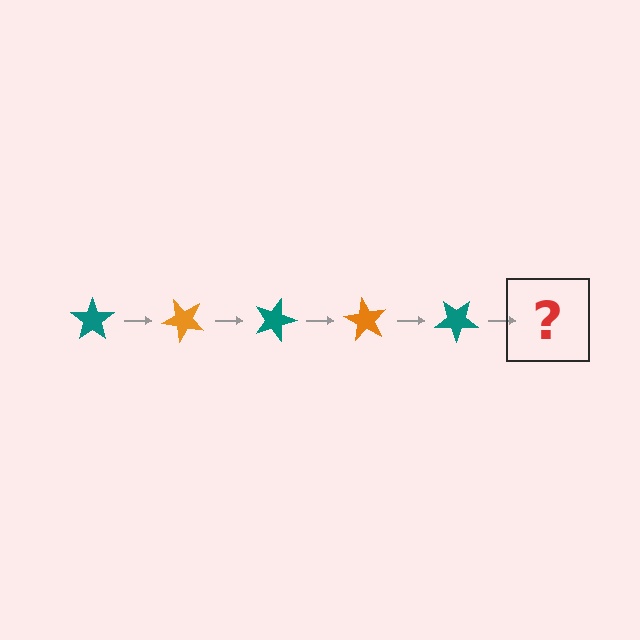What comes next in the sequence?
The next element should be an orange star, rotated 225 degrees from the start.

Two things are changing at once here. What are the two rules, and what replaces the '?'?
The two rules are that it rotates 45 degrees each step and the color cycles through teal and orange. The '?' should be an orange star, rotated 225 degrees from the start.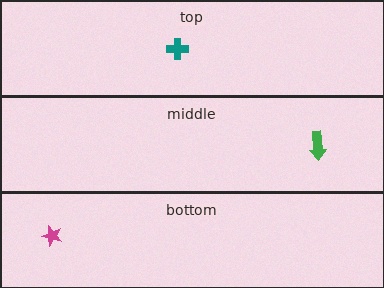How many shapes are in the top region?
1.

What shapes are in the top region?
The teal cross.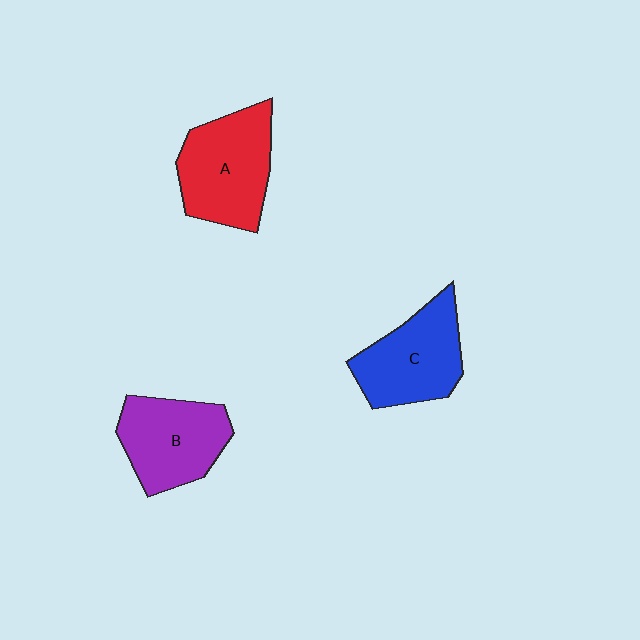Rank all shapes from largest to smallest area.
From largest to smallest: A (red), C (blue), B (purple).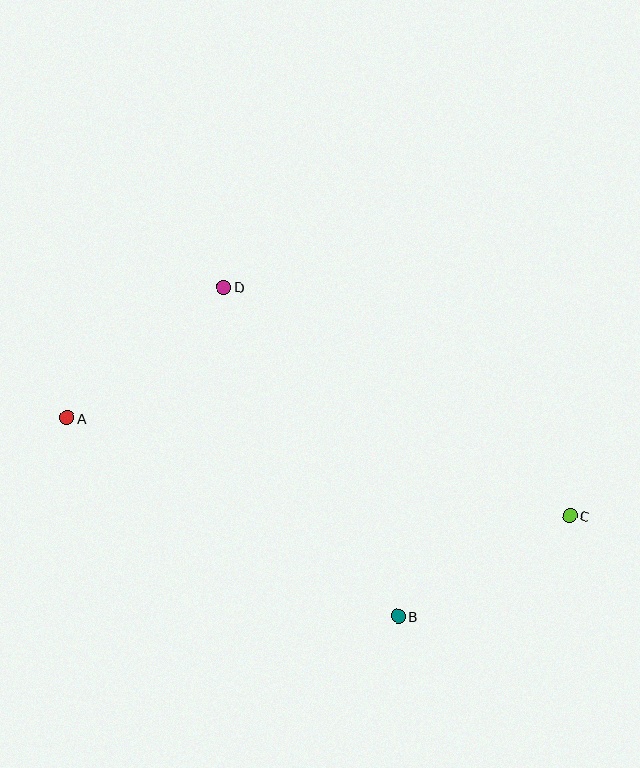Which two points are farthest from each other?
Points A and C are farthest from each other.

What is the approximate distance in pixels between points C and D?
The distance between C and D is approximately 414 pixels.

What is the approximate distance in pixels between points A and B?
The distance between A and B is approximately 386 pixels.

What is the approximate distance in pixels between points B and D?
The distance between B and D is approximately 373 pixels.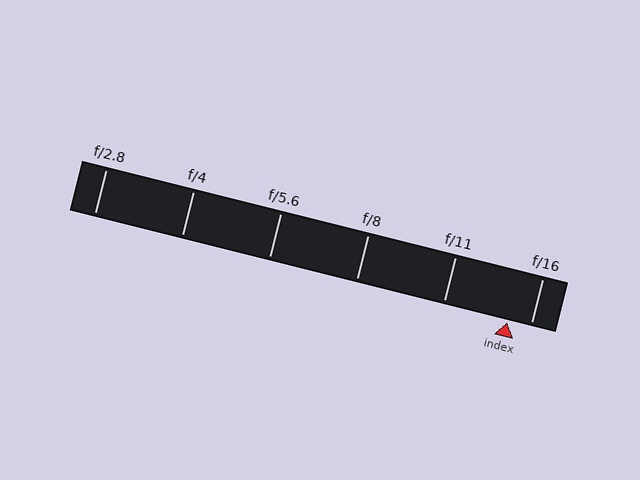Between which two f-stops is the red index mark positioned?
The index mark is between f/11 and f/16.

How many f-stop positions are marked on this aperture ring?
There are 6 f-stop positions marked.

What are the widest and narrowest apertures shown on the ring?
The widest aperture shown is f/2.8 and the narrowest is f/16.